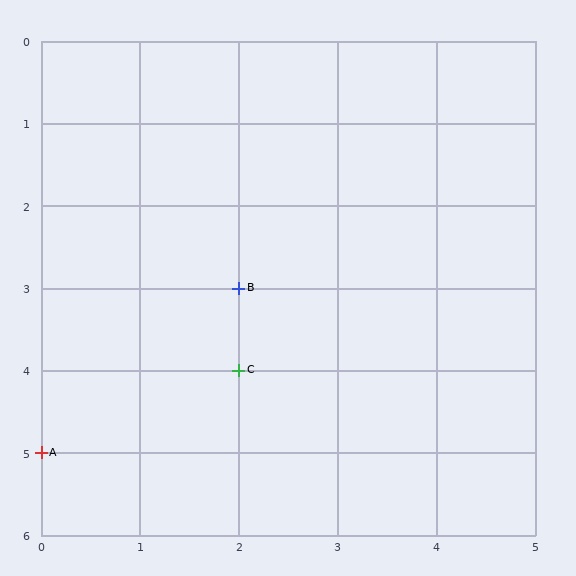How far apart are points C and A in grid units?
Points C and A are 2 columns and 1 row apart (about 2.2 grid units diagonally).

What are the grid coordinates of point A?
Point A is at grid coordinates (0, 5).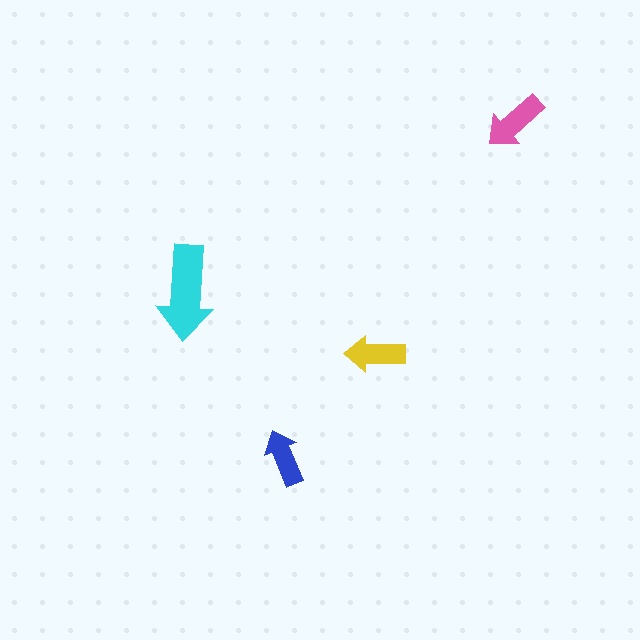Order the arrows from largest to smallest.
the cyan one, the pink one, the yellow one, the blue one.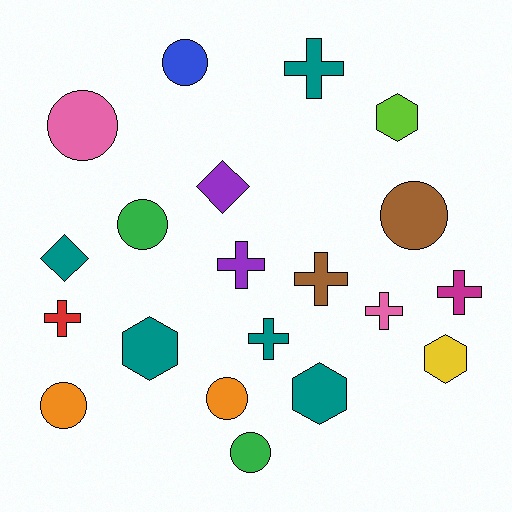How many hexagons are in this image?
There are 4 hexagons.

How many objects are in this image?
There are 20 objects.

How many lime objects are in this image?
There is 1 lime object.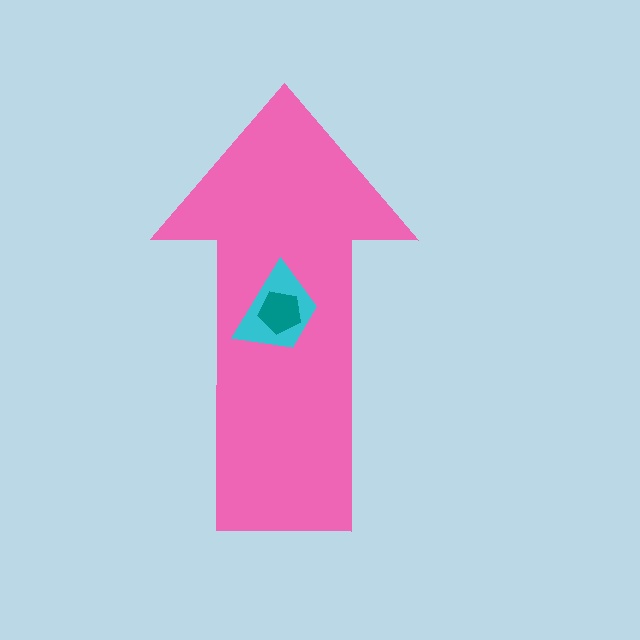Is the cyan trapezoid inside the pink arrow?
Yes.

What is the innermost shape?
The teal pentagon.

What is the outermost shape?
The pink arrow.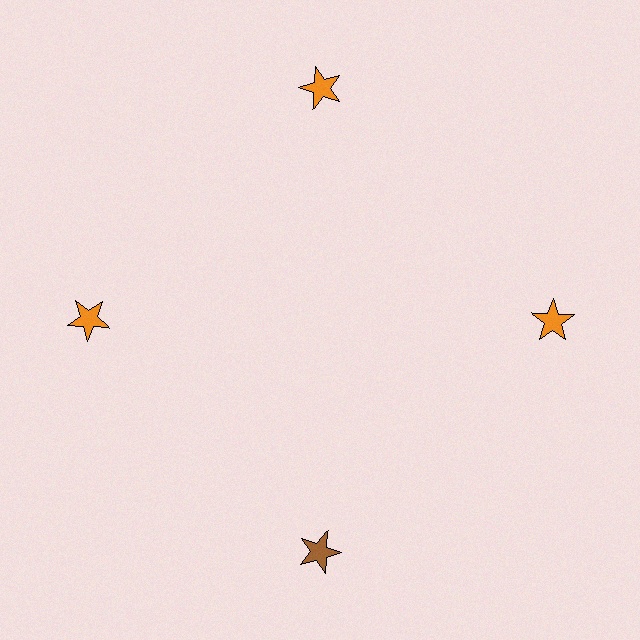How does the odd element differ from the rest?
It has a different color: brown instead of orange.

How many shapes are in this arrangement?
There are 4 shapes arranged in a ring pattern.